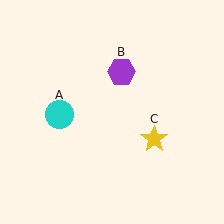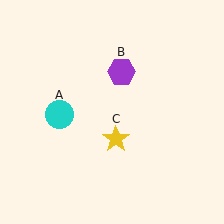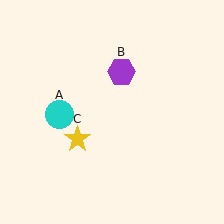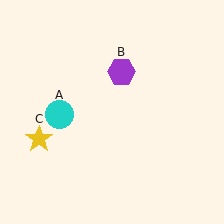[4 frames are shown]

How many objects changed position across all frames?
1 object changed position: yellow star (object C).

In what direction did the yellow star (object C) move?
The yellow star (object C) moved left.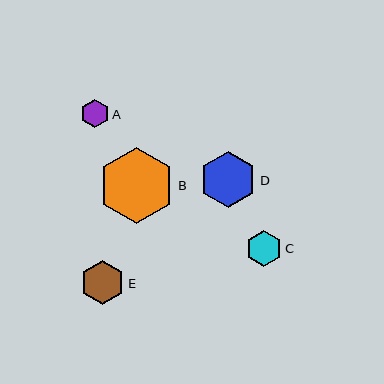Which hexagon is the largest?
Hexagon B is the largest with a size of approximately 76 pixels.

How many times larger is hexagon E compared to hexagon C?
Hexagon E is approximately 1.2 times the size of hexagon C.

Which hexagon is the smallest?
Hexagon A is the smallest with a size of approximately 29 pixels.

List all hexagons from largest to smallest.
From largest to smallest: B, D, E, C, A.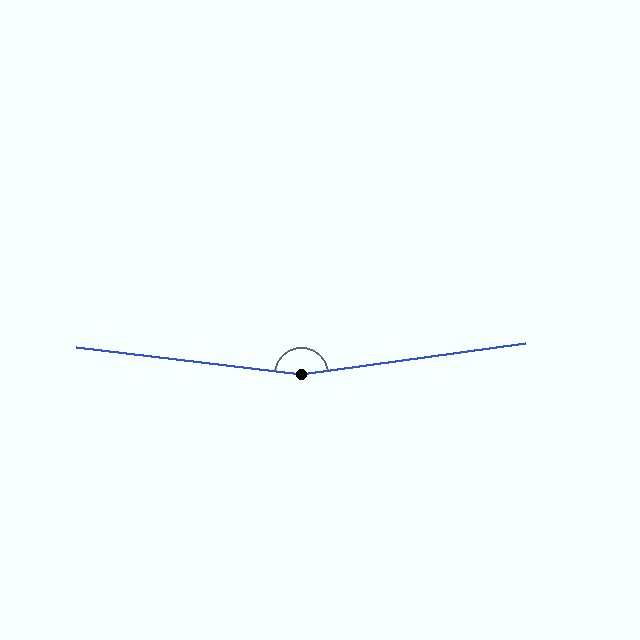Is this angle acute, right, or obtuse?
It is obtuse.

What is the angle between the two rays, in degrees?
Approximately 165 degrees.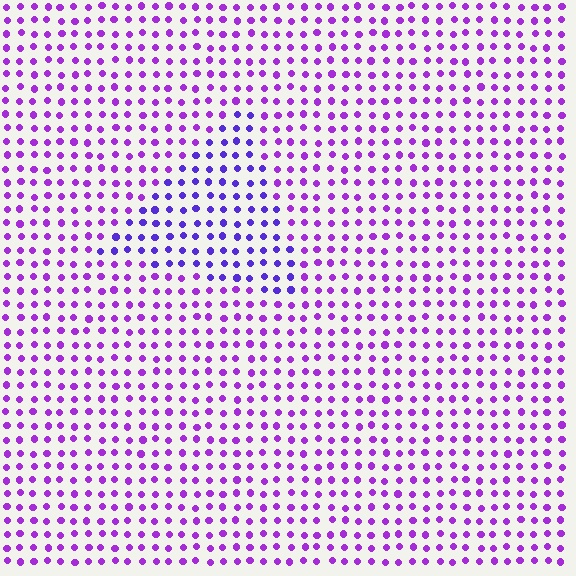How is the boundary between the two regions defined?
The boundary is defined purely by a slight shift in hue (about 28 degrees). Spacing, size, and orientation are identical on both sides.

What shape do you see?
I see a triangle.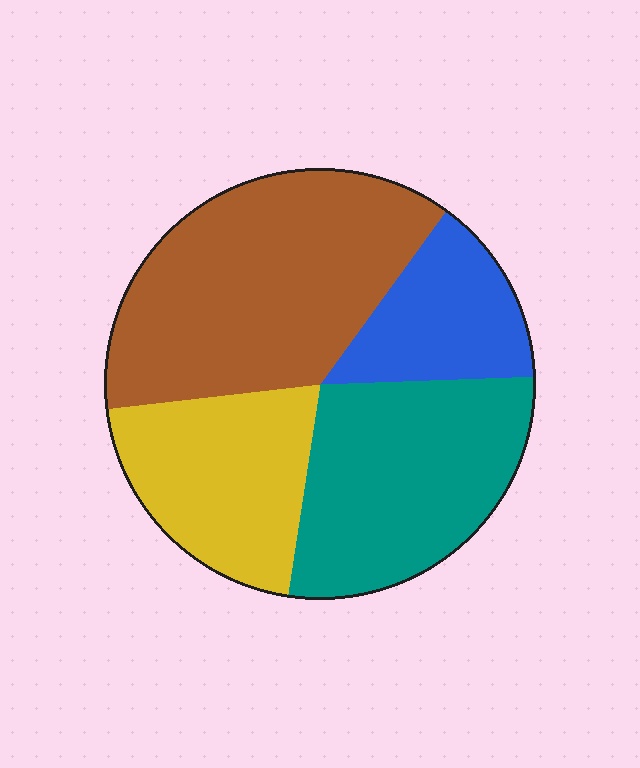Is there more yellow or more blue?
Yellow.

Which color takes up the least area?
Blue, at roughly 15%.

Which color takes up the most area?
Brown, at roughly 35%.